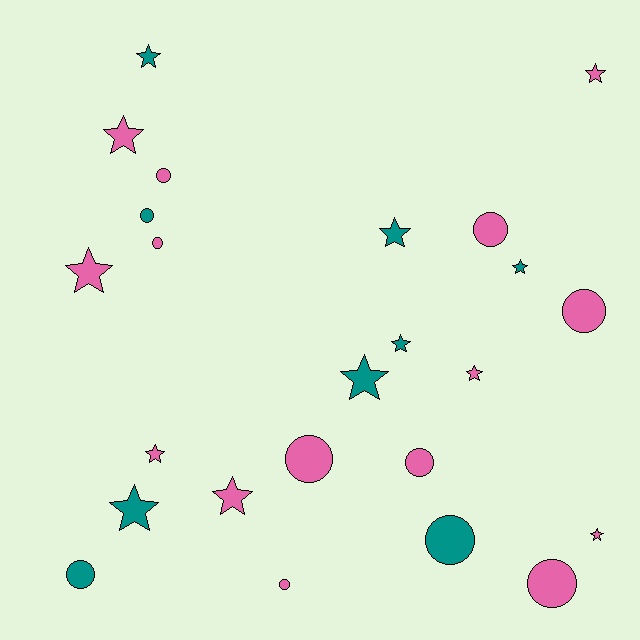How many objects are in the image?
There are 24 objects.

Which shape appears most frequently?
Star, with 13 objects.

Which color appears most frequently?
Pink, with 15 objects.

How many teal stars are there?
There are 6 teal stars.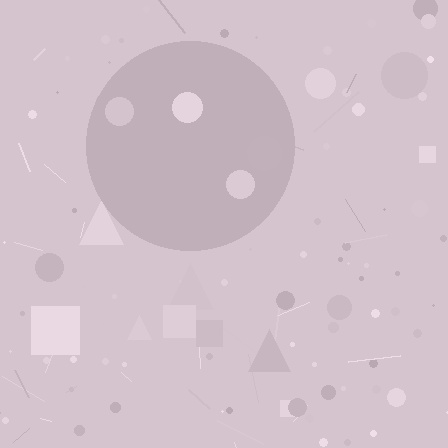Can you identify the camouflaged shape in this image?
The camouflaged shape is a circle.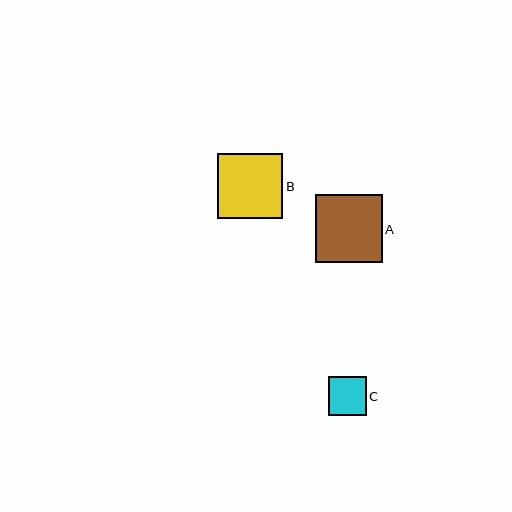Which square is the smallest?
Square C is the smallest with a size of approximately 38 pixels.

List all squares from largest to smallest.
From largest to smallest: A, B, C.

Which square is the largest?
Square A is the largest with a size of approximately 67 pixels.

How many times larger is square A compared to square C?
Square A is approximately 1.8 times the size of square C.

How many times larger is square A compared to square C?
Square A is approximately 1.8 times the size of square C.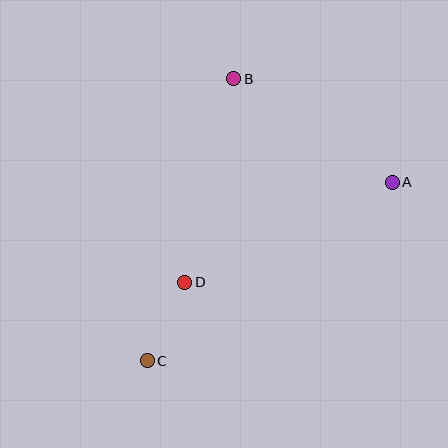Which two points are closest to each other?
Points C and D are closest to each other.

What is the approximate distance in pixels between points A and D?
The distance between A and D is approximately 231 pixels.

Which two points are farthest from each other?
Points A and C are farthest from each other.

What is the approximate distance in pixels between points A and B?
The distance between A and B is approximately 189 pixels.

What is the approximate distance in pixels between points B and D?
The distance between B and D is approximately 209 pixels.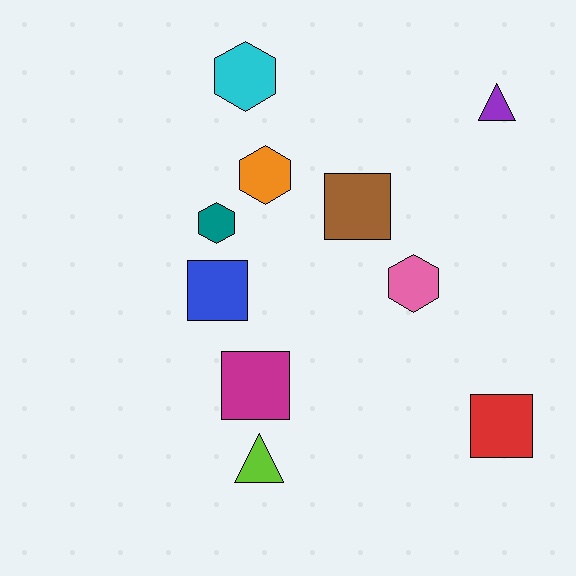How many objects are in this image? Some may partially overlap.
There are 10 objects.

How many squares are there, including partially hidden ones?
There are 4 squares.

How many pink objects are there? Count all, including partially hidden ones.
There is 1 pink object.